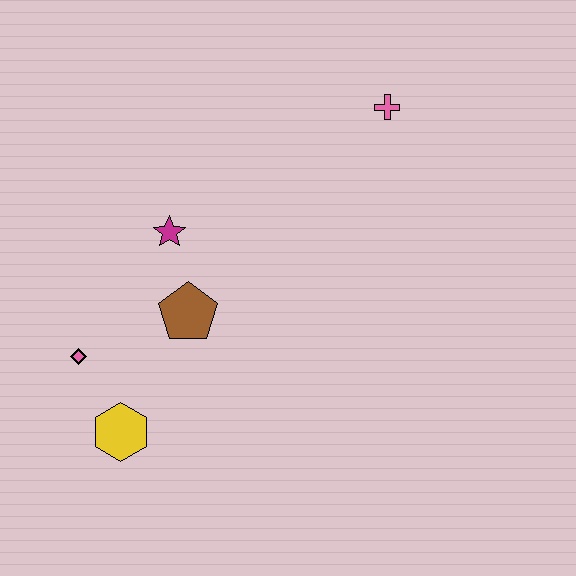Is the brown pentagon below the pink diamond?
No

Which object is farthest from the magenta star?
The pink cross is farthest from the magenta star.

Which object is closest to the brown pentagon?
The magenta star is closest to the brown pentagon.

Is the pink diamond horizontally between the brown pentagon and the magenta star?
No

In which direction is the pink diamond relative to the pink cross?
The pink diamond is to the left of the pink cross.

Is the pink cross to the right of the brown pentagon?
Yes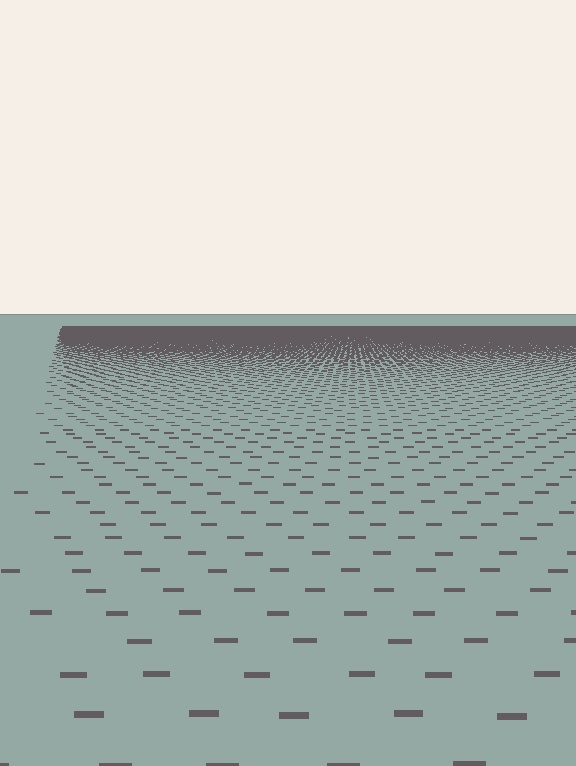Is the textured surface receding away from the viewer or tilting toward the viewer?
The surface is receding away from the viewer. Texture elements get smaller and denser toward the top.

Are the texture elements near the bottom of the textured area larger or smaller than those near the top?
Larger. Near the bottom, elements are closer to the viewer and appear at a bigger on-screen size.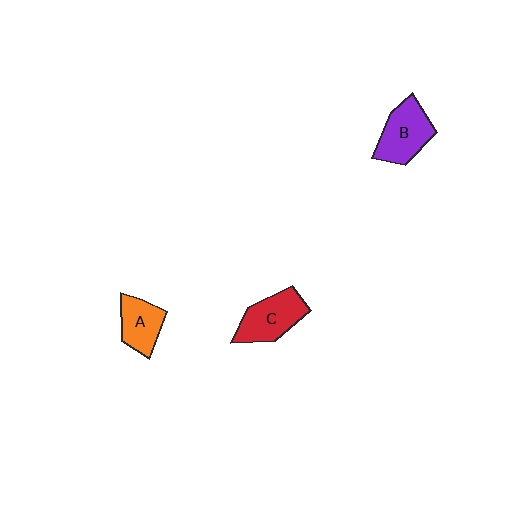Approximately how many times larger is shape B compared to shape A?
Approximately 1.3 times.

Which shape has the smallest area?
Shape A (orange).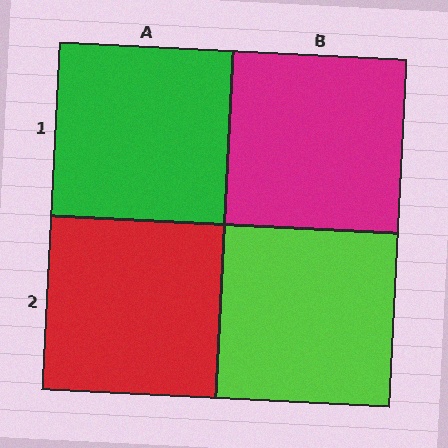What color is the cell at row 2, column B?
Lime.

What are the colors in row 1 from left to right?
Green, magenta.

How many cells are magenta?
1 cell is magenta.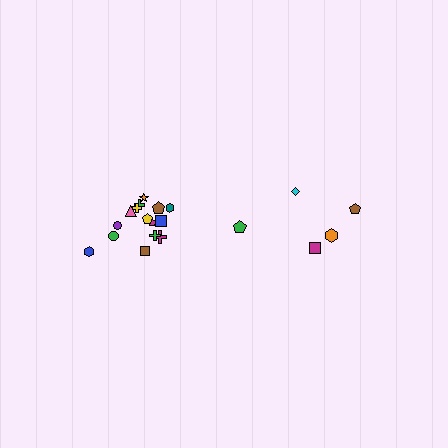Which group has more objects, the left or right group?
The left group.